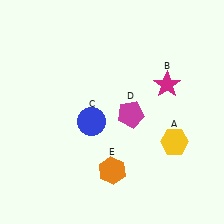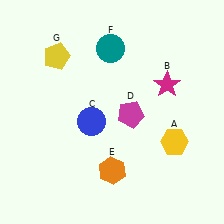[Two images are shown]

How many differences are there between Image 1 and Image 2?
There are 2 differences between the two images.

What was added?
A teal circle (F), a yellow pentagon (G) were added in Image 2.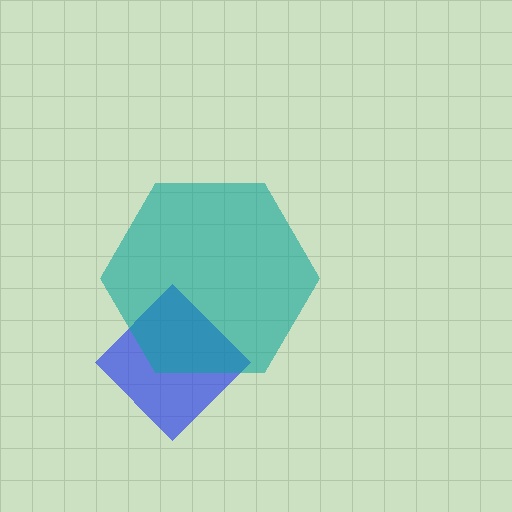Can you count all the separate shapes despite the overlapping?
Yes, there are 2 separate shapes.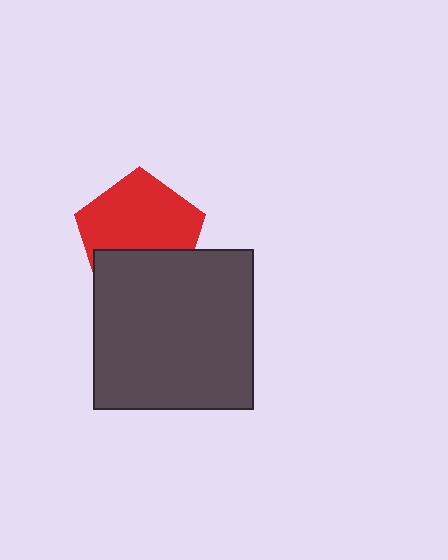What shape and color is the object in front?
The object in front is a dark gray square.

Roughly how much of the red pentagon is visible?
About half of it is visible (roughly 65%).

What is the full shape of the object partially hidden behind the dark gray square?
The partially hidden object is a red pentagon.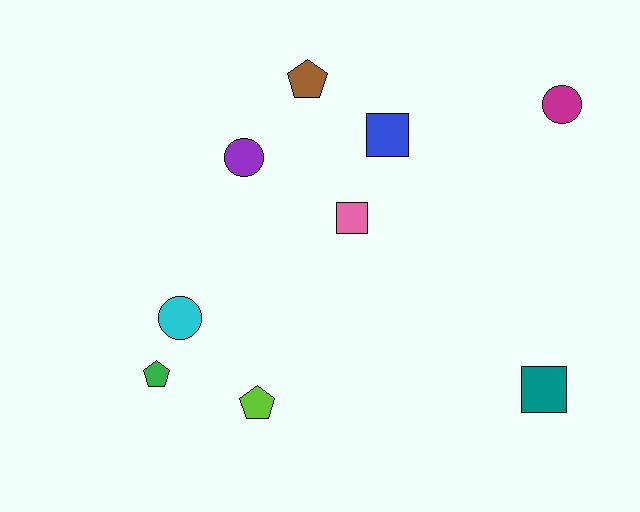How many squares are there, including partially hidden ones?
There are 3 squares.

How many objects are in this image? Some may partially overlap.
There are 9 objects.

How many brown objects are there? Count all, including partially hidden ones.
There is 1 brown object.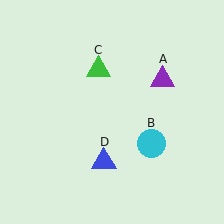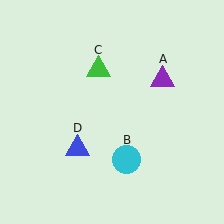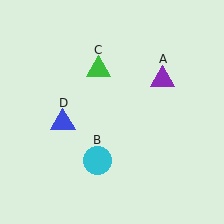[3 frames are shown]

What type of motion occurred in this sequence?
The cyan circle (object B), blue triangle (object D) rotated clockwise around the center of the scene.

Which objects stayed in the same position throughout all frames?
Purple triangle (object A) and green triangle (object C) remained stationary.